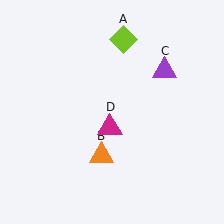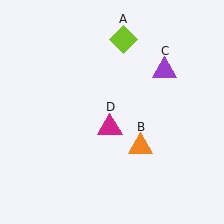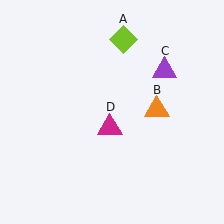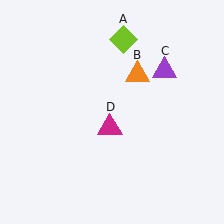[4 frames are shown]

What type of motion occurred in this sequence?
The orange triangle (object B) rotated counterclockwise around the center of the scene.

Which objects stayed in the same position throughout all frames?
Lime diamond (object A) and purple triangle (object C) and magenta triangle (object D) remained stationary.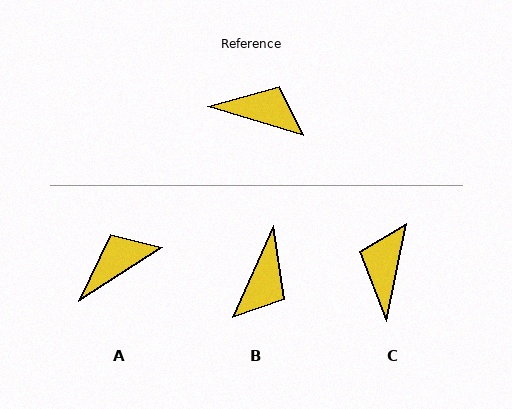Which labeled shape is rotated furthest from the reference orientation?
B, about 98 degrees away.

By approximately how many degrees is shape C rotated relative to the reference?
Approximately 95 degrees counter-clockwise.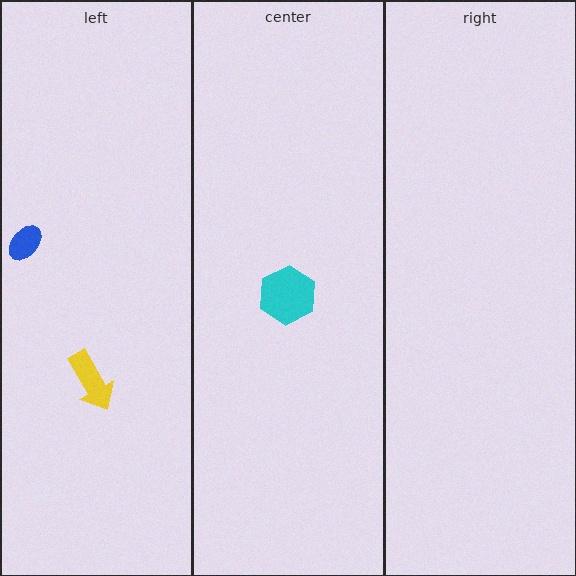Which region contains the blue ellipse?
The left region.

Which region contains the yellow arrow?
The left region.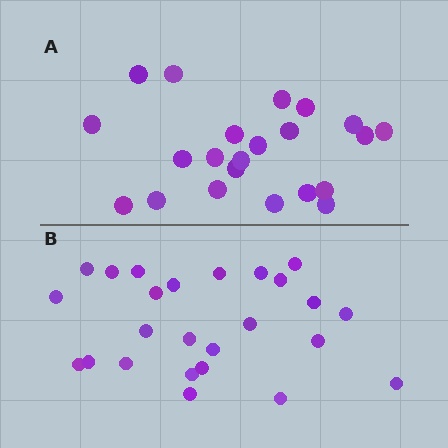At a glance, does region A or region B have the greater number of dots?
Region B (the bottom region) has more dots.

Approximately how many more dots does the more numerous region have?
Region B has just a few more — roughly 2 or 3 more dots than region A.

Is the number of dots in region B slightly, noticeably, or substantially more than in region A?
Region B has only slightly more — the two regions are fairly close. The ratio is roughly 1.1 to 1.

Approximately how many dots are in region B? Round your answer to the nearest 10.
About 20 dots. (The exact count is 25, which rounds to 20.)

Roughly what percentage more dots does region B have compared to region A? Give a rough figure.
About 15% more.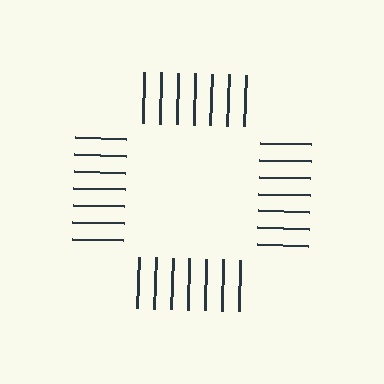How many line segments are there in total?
28 — 7 along each of the 4 edges.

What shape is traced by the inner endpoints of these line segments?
An illusory square — the line segments terminate on its edges but no continuous stroke is drawn.